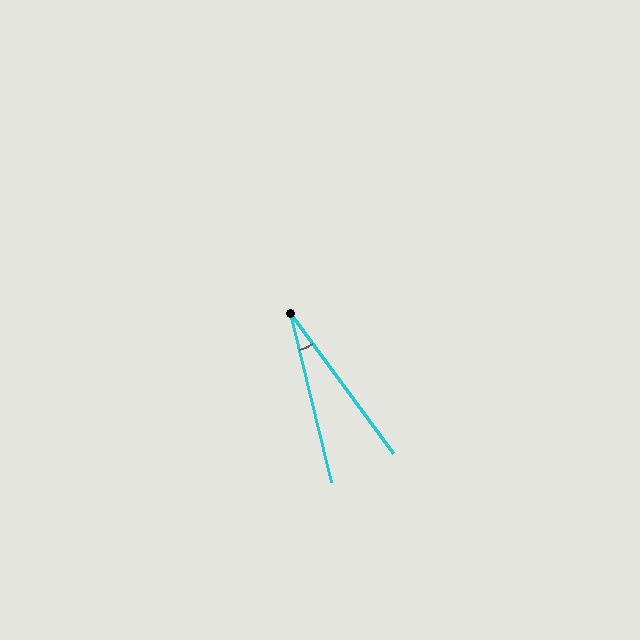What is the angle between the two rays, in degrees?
Approximately 23 degrees.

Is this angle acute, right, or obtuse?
It is acute.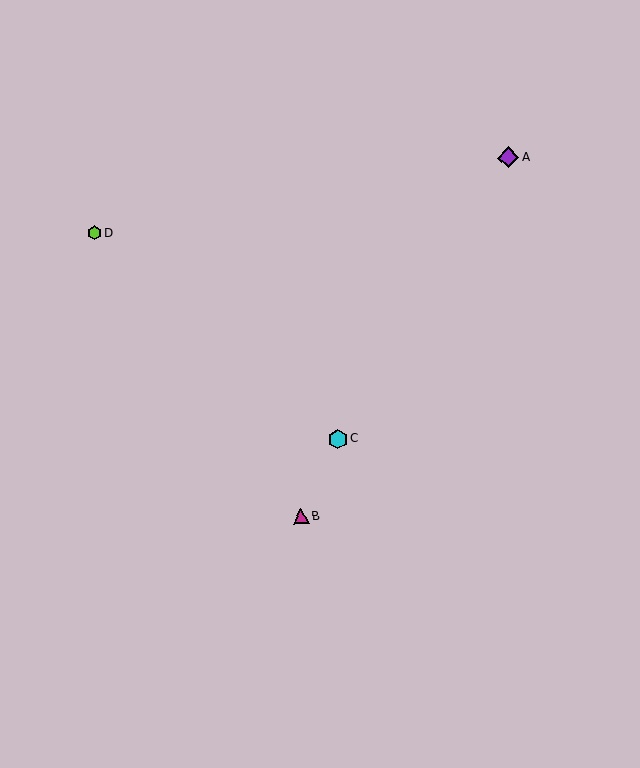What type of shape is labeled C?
Shape C is a cyan hexagon.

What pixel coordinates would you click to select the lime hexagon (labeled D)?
Click at (94, 233) to select the lime hexagon D.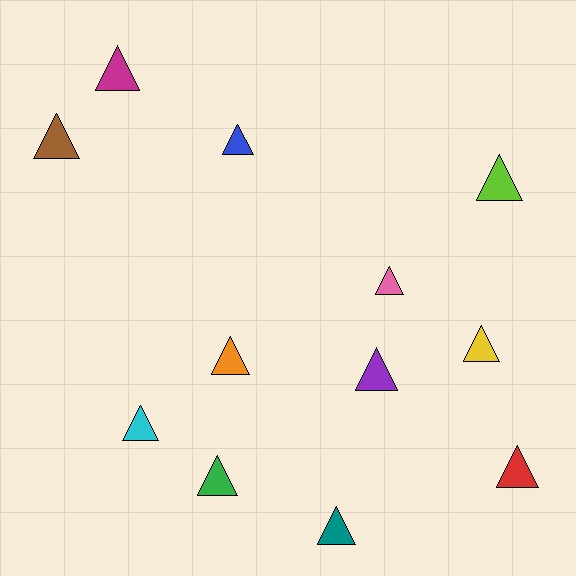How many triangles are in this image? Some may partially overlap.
There are 12 triangles.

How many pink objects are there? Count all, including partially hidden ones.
There is 1 pink object.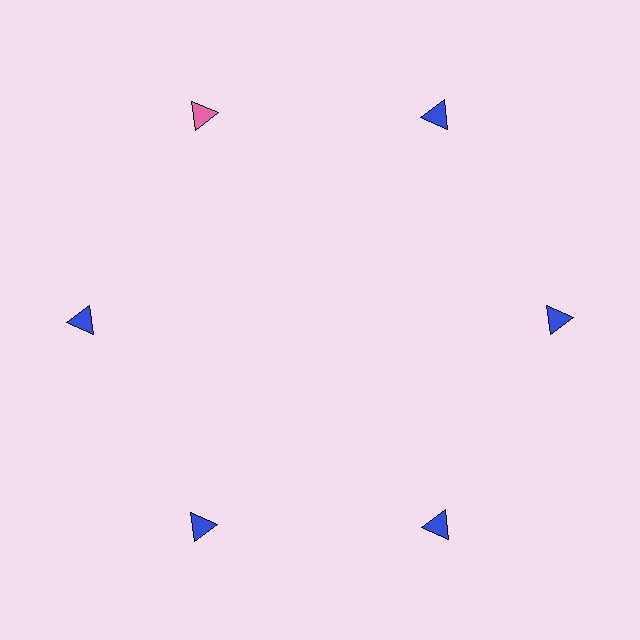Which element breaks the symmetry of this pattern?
The pink triangle at roughly the 11 o'clock position breaks the symmetry. All other shapes are blue triangles.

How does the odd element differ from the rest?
It has a different color: pink instead of blue.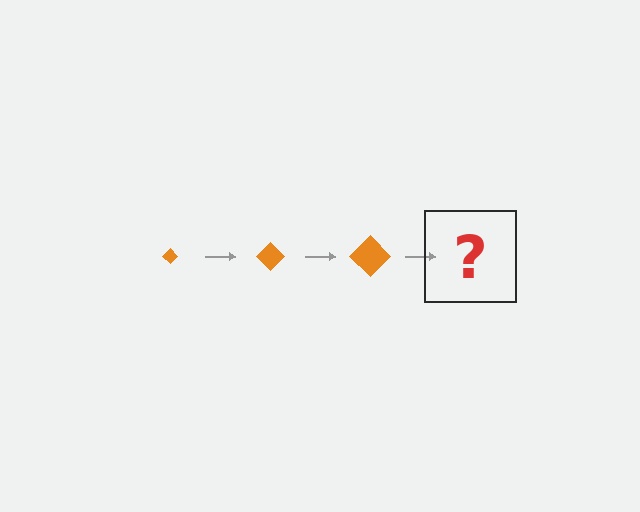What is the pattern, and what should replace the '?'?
The pattern is that the diamond gets progressively larger each step. The '?' should be an orange diamond, larger than the previous one.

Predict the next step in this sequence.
The next step is an orange diamond, larger than the previous one.